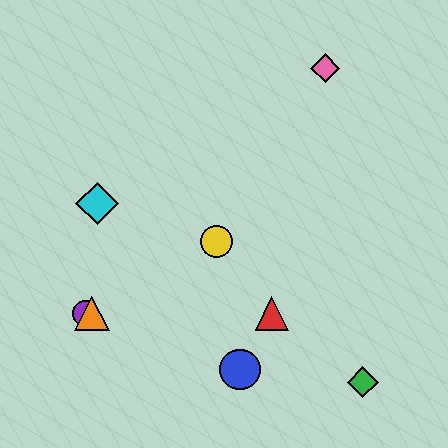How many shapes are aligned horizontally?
3 shapes (the red triangle, the purple circle, the orange triangle) are aligned horizontally.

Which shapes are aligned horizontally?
The red triangle, the purple circle, the orange triangle are aligned horizontally.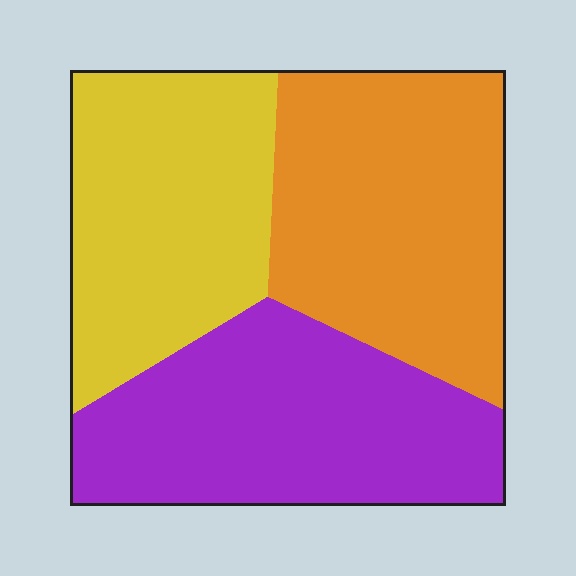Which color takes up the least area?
Yellow, at roughly 30%.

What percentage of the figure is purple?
Purple takes up about one third (1/3) of the figure.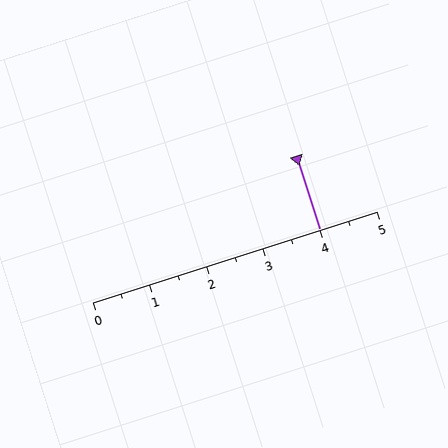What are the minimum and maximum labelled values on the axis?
The axis runs from 0 to 5.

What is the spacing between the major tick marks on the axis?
The major ticks are spaced 1 apart.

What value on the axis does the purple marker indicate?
The marker indicates approximately 4.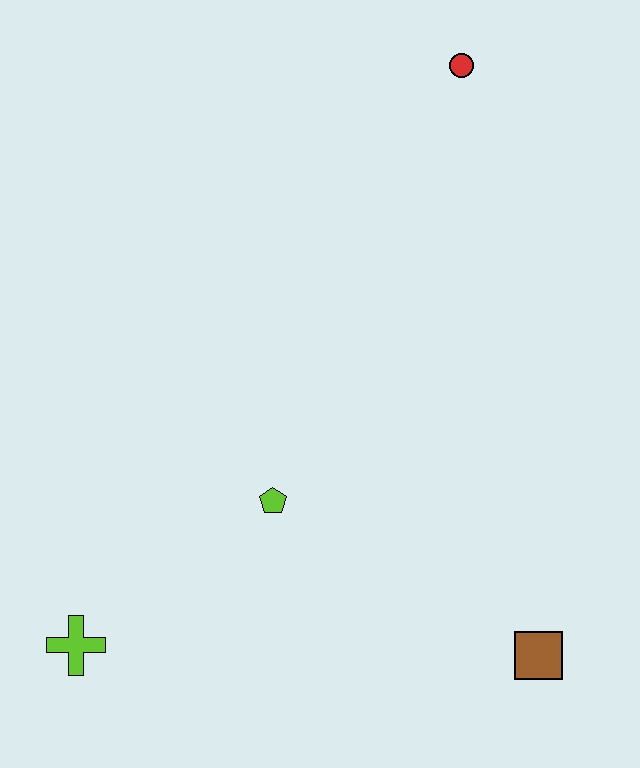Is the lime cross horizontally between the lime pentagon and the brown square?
No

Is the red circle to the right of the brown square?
No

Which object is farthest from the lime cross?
The red circle is farthest from the lime cross.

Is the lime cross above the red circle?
No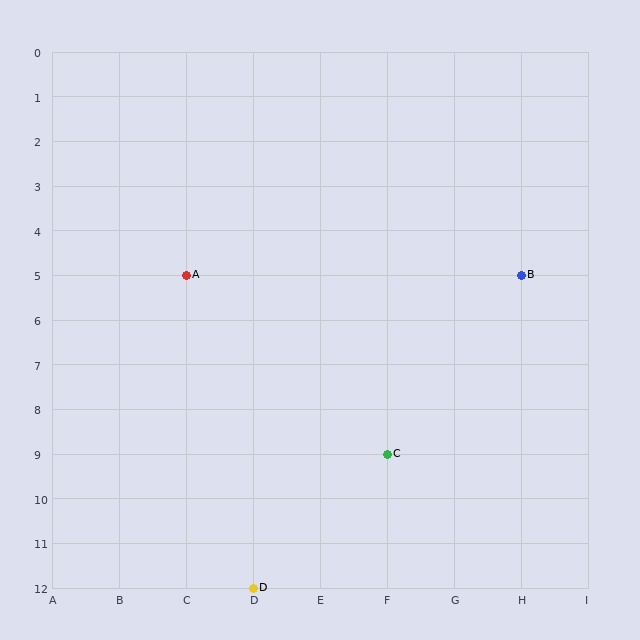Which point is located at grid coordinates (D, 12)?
Point D is at (D, 12).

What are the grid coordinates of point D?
Point D is at grid coordinates (D, 12).